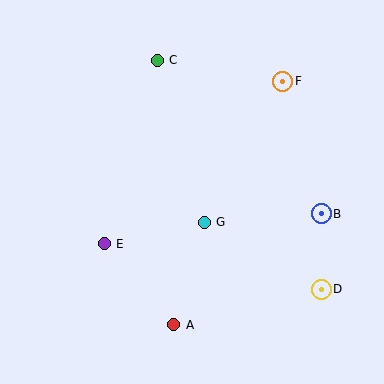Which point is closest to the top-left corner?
Point C is closest to the top-left corner.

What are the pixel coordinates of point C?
Point C is at (157, 60).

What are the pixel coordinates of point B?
Point B is at (321, 214).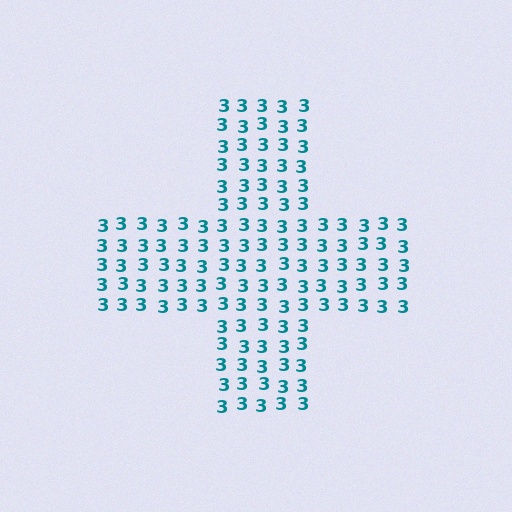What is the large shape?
The large shape is a cross.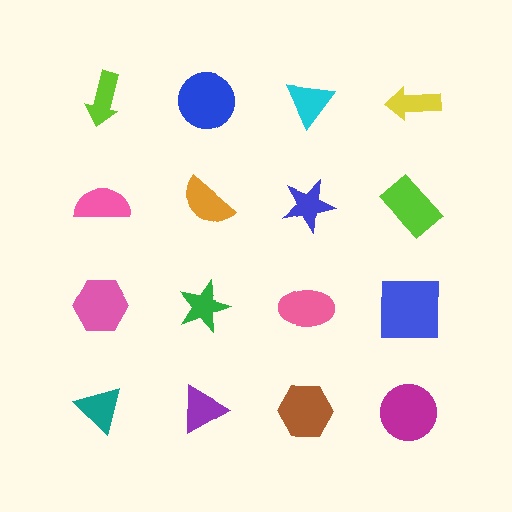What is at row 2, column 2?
An orange semicircle.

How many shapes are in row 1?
4 shapes.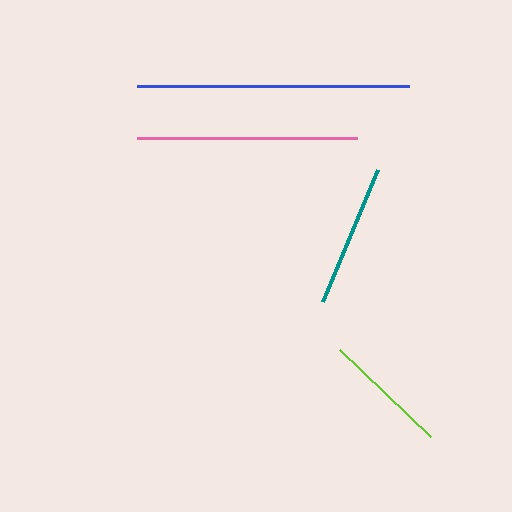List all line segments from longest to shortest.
From longest to shortest: blue, pink, teal, lime.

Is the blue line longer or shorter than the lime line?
The blue line is longer than the lime line.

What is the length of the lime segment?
The lime segment is approximately 126 pixels long.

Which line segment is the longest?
The blue line is the longest at approximately 271 pixels.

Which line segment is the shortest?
The lime line is the shortest at approximately 126 pixels.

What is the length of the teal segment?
The teal segment is approximately 144 pixels long.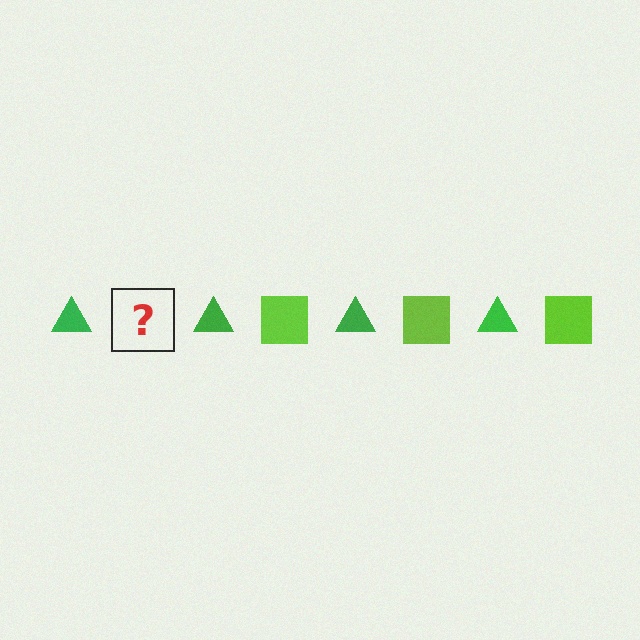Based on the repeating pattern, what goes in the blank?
The blank should be a lime square.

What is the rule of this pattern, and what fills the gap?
The rule is that the pattern alternates between green triangle and lime square. The gap should be filled with a lime square.